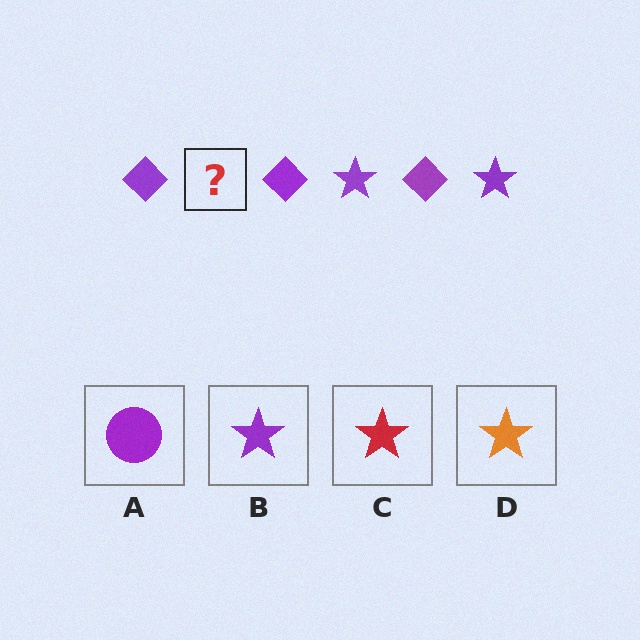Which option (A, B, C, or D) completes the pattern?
B.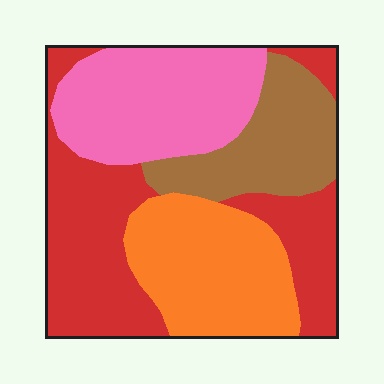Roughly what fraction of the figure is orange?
Orange covers 23% of the figure.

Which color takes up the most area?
Red, at roughly 35%.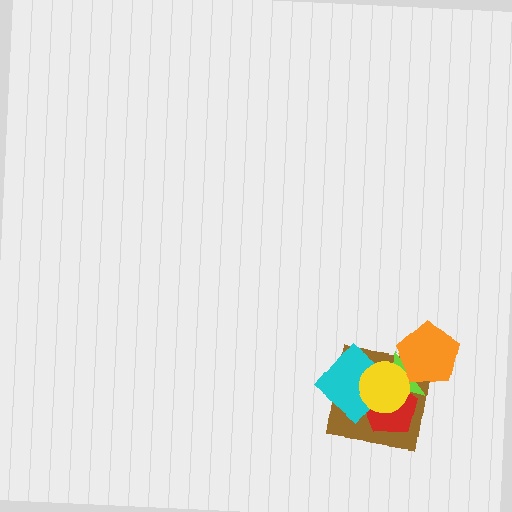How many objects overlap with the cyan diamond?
4 objects overlap with the cyan diamond.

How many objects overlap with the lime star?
5 objects overlap with the lime star.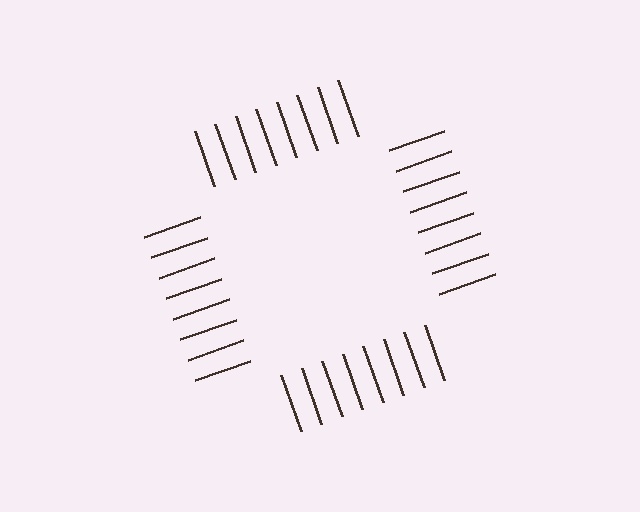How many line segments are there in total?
32 — 8 along each of the 4 edges.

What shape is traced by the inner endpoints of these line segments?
An illusory square — the line segments terminate on its edges but no continuous stroke is drawn.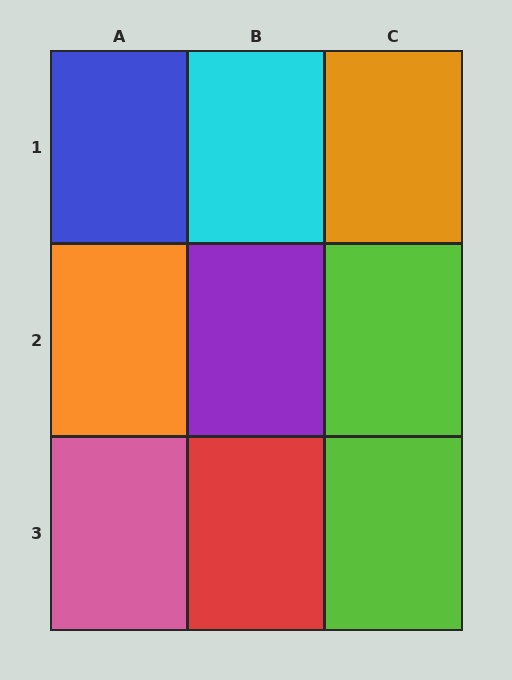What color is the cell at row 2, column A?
Orange.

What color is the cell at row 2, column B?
Purple.